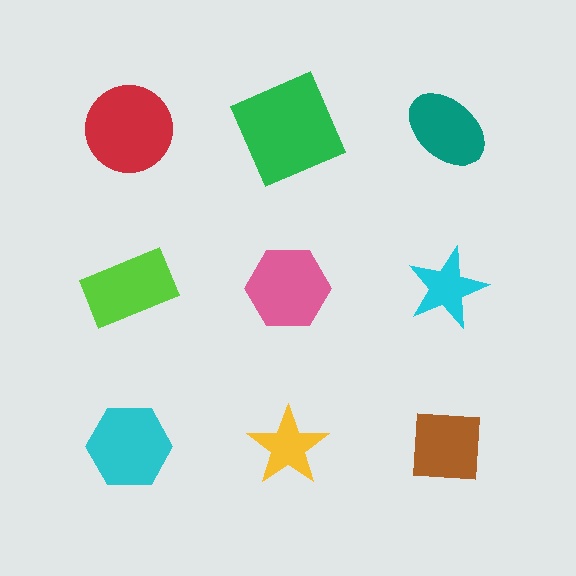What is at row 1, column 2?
A green square.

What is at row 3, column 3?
A brown square.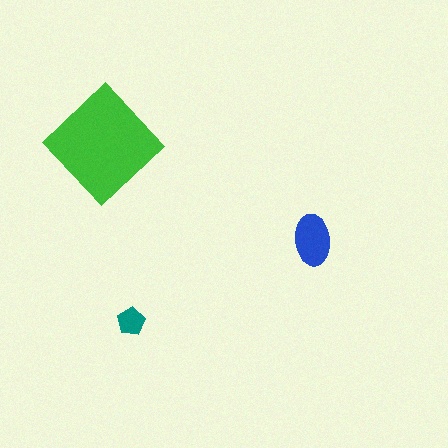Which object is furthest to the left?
The green diamond is leftmost.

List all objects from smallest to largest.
The teal pentagon, the blue ellipse, the green diamond.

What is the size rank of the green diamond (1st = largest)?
1st.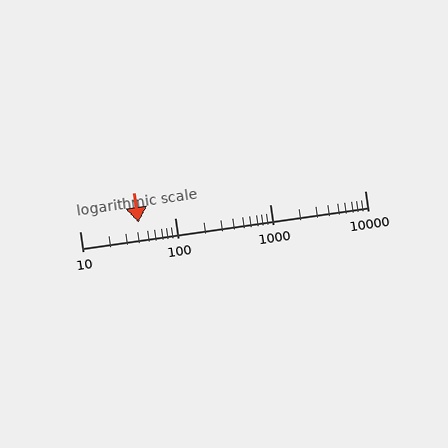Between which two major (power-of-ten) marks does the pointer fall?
The pointer is between 10 and 100.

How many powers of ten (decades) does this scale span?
The scale spans 3 decades, from 10 to 10000.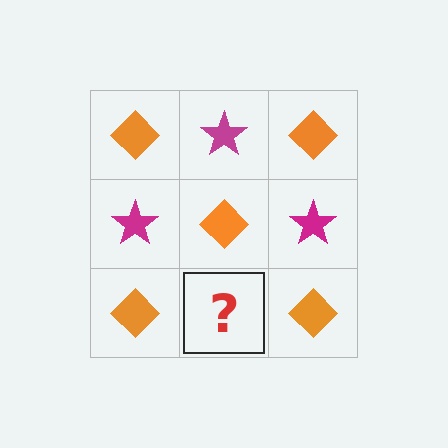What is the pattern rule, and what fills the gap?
The rule is that it alternates orange diamond and magenta star in a checkerboard pattern. The gap should be filled with a magenta star.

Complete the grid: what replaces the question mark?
The question mark should be replaced with a magenta star.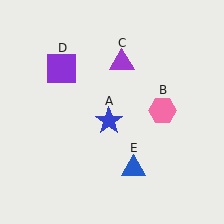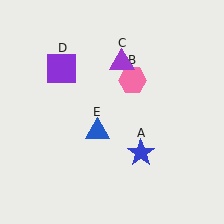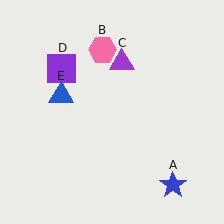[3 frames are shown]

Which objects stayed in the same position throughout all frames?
Purple triangle (object C) and purple square (object D) remained stationary.